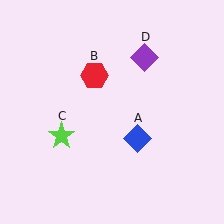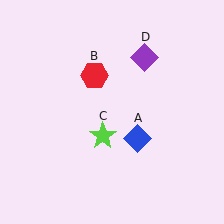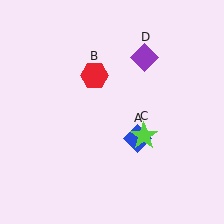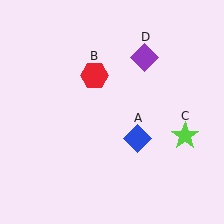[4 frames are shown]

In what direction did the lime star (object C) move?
The lime star (object C) moved right.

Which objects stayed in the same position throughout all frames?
Blue diamond (object A) and red hexagon (object B) and purple diamond (object D) remained stationary.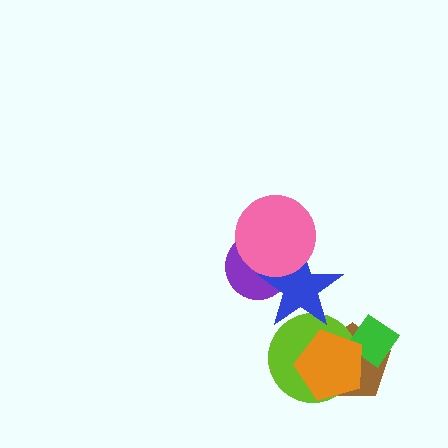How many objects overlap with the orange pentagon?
3 objects overlap with the orange pentagon.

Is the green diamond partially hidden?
Yes, it is partially covered by another shape.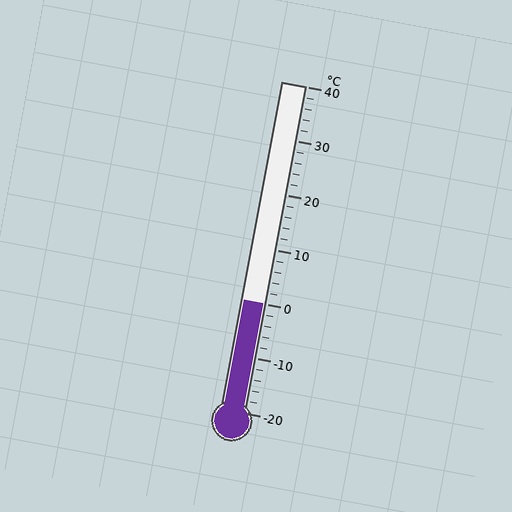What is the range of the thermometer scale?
The thermometer scale ranges from -20°C to 40°C.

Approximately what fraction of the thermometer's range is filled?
The thermometer is filled to approximately 35% of its range.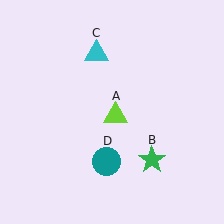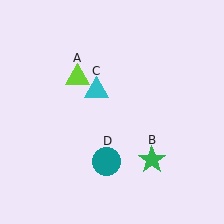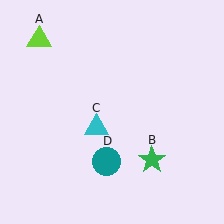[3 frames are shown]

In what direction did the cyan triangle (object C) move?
The cyan triangle (object C) moved down.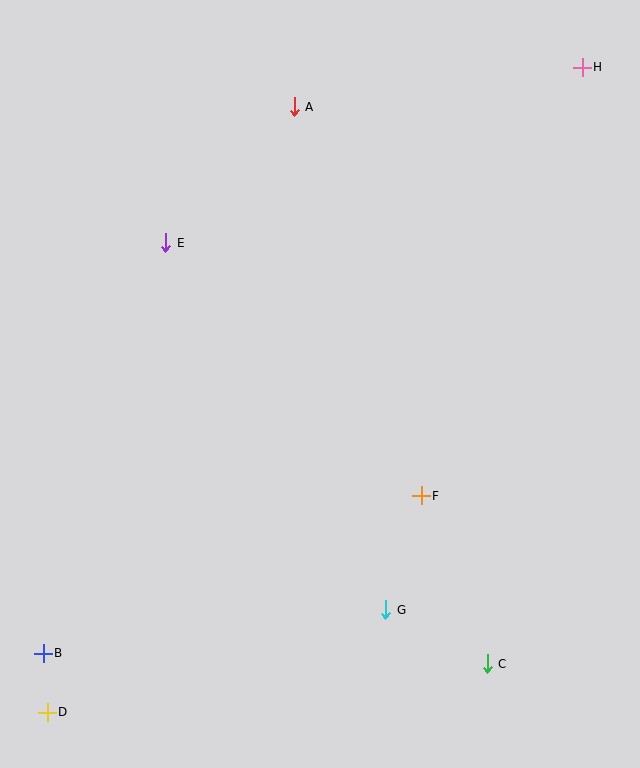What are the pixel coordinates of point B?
Point B is at (43, 653).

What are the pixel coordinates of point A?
Point A is at (294, 107).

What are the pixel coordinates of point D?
Point D is at (47, 712).